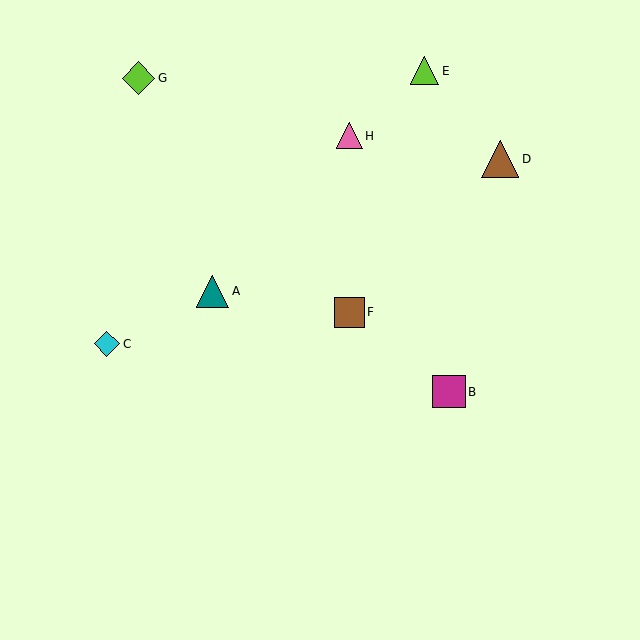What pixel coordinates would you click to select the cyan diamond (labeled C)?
Click at (107, 344) to select the cyan diamond C.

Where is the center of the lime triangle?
The center of the lime triangle is at (425, 71).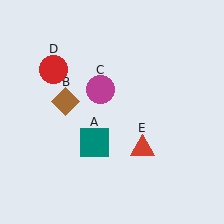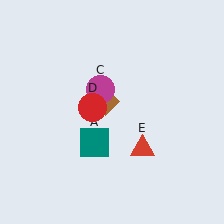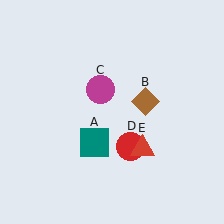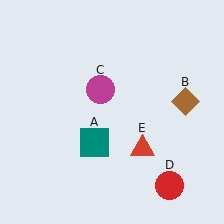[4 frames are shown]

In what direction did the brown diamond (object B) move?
The brown diamond (object B) moved right.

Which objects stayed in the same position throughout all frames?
Teal square (object A) and magenta circle (object C) and red triangle (object E) remained stationary.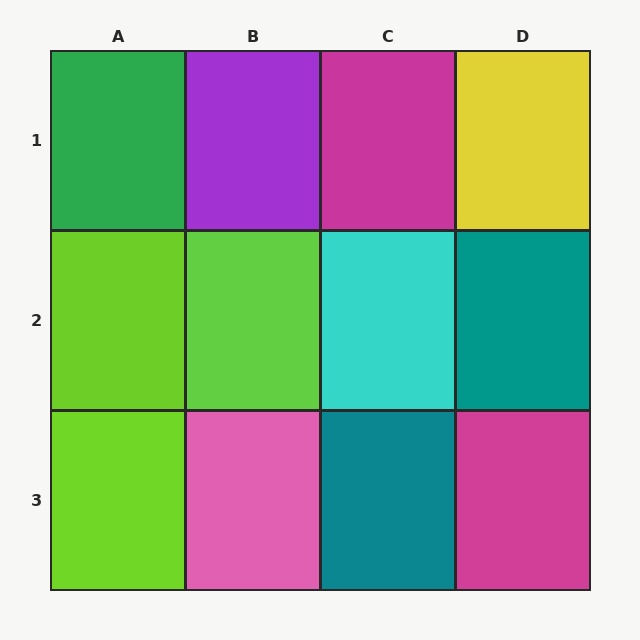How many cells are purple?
1 cell is purple.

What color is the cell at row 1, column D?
Yellow.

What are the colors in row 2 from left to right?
Lime, lime, cyan, teal.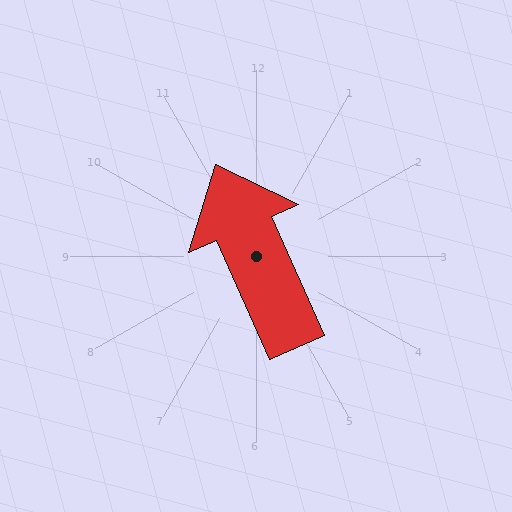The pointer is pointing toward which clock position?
Roughly 11 o'clock.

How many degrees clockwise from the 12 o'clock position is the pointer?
Approximately 336 degrees.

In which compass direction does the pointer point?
Northwest.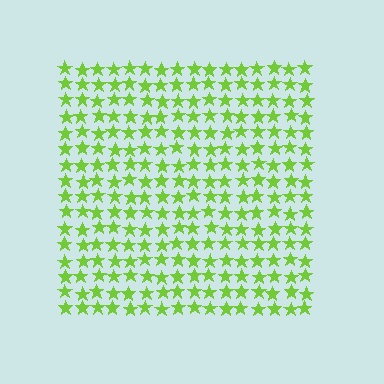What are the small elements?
The small elements are stars.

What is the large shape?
The large shape is a square.